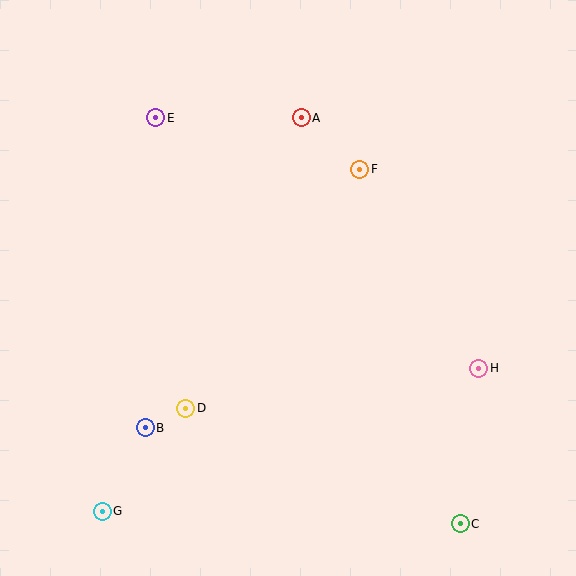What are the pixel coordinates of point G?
Point G is at (102, 511).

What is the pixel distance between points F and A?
The distance between F and A is 78 pixels.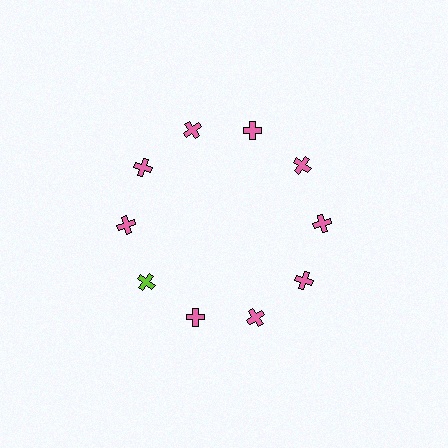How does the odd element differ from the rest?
It has a different color: lime instead of pink.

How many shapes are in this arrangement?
There are 10 shapes arranged in a ring pattern.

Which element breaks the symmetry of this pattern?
The lime cross at roughly the 8 o'clock position breaks the symmetry. All other shapes are pink crosses.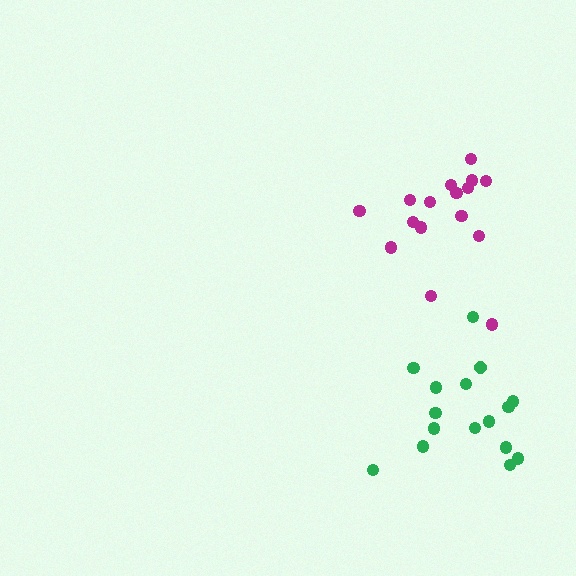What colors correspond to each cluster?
The clusters are colored: green, magenta.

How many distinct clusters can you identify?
There are 2 distinct clusters.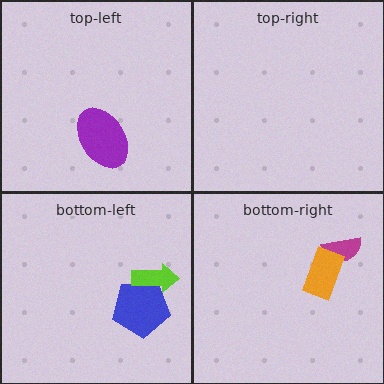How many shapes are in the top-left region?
1.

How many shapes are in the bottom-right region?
2.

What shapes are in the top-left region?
The purple ellipse.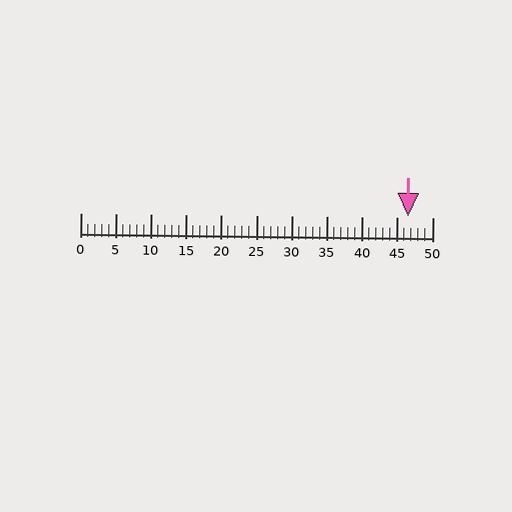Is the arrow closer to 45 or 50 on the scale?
The arrow is closer to 45.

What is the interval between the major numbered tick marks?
The major tick marks are spaced 5 units apart.